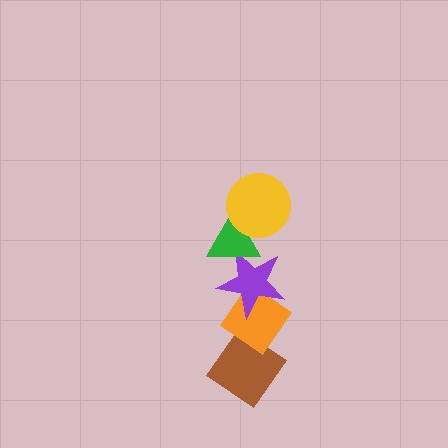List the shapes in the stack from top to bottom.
From top to bottom: the yellow circle, the green triangle, the purple star, the orange diamond, the brown diamond.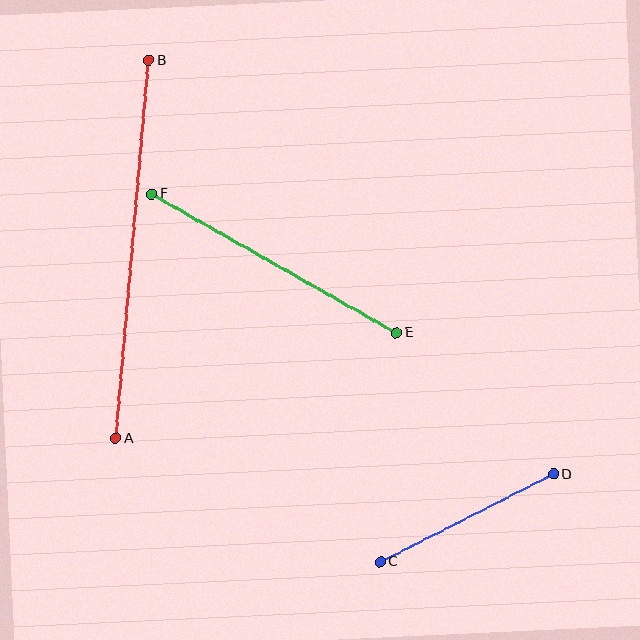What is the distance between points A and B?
The distance is approximately 379 pixels.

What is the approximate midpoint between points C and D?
The midpoint is at approximately (467, 518) pixels.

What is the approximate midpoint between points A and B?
The midpoint is at approximately (132, 249) pixels.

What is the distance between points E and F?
The distance is approximately 281 pixels.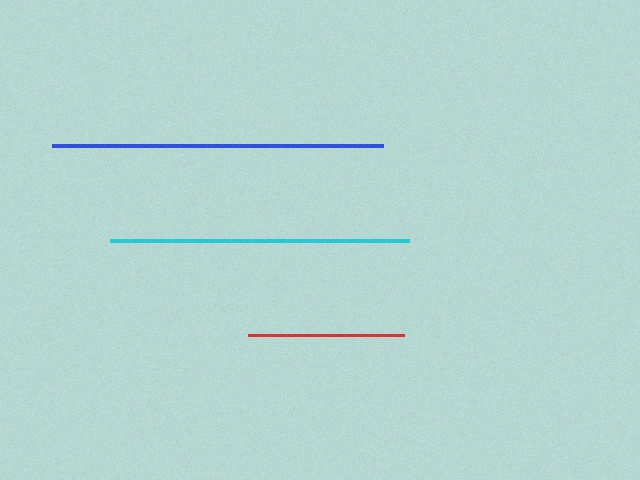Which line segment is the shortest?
The red line is the shortest at approximately 156 pixels.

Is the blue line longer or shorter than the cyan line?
The blue line is longer than the cyan line.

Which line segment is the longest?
The blue line is the longest at approximately 331 pixels.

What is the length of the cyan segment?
The cyan segment is approximately 299 pixels long.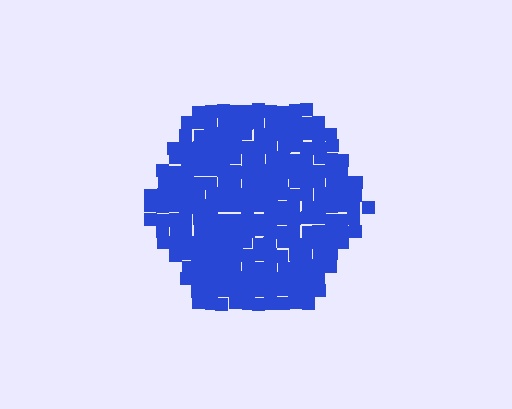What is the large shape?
The large shape is a hexagon.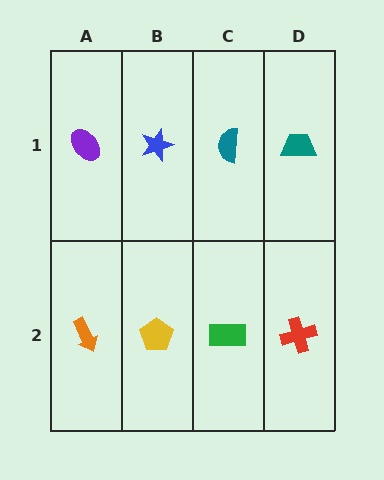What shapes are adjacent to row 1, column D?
A red cross (row 2, column D), a teal semicircle (row 1, column C).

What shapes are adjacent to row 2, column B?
A blue star (row 1, column B), an orange arrow (row 2, column A), a green rectangle (row 2, column C).